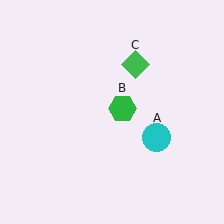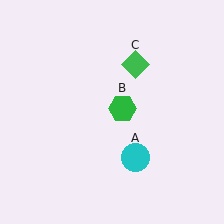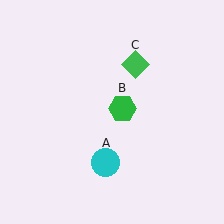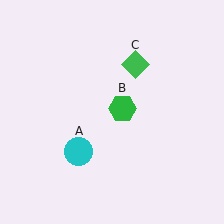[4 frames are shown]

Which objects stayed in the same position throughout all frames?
Green hexagon (object B) and green diamond (object C) remained stationary.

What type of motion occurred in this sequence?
The cyan circle (object A) rotated clockwise around the center of the scene.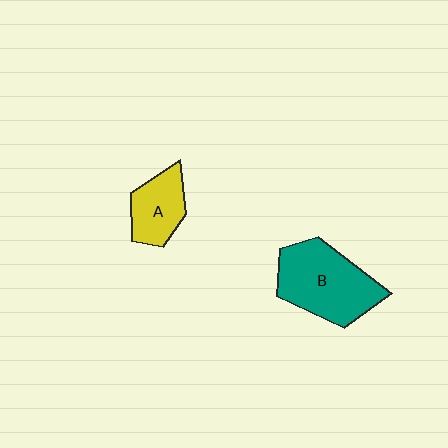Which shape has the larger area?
Shape B (teal).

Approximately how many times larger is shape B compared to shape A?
Approximately 1.8 times.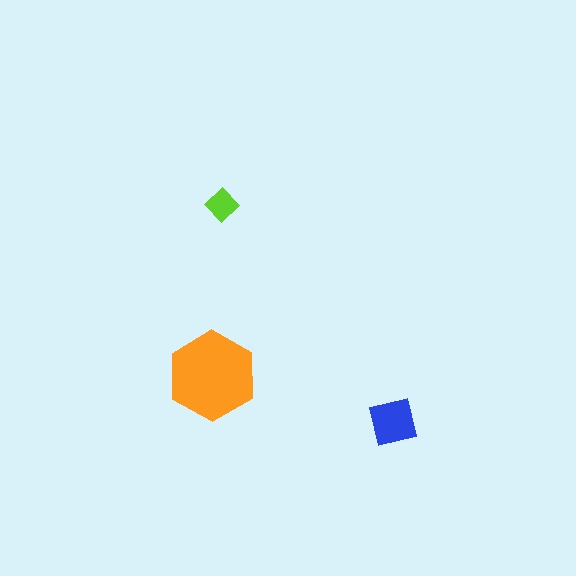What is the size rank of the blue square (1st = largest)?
2nd.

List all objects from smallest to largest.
The lime diamond, the blue square, the orange hexagon.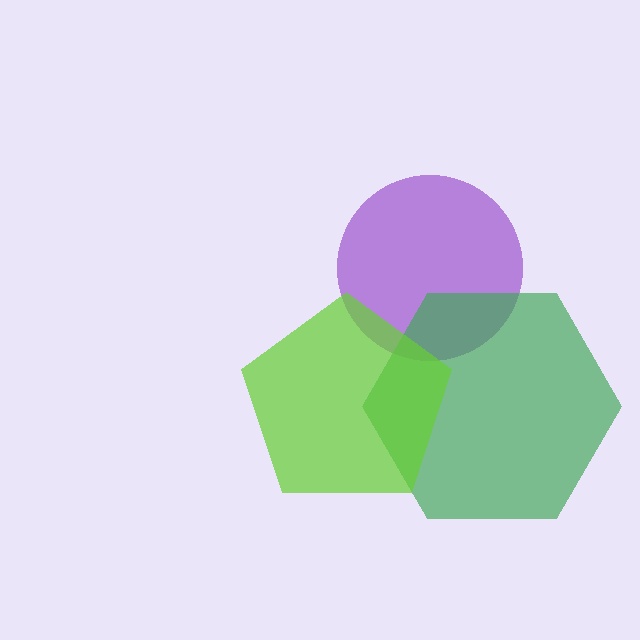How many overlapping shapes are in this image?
There are 3 overlapping shapes in the image.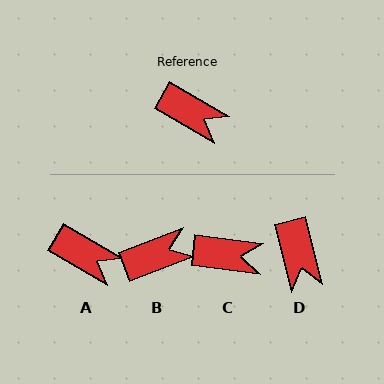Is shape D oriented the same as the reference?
No, it is off by about 46 degrees.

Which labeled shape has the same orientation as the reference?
A.